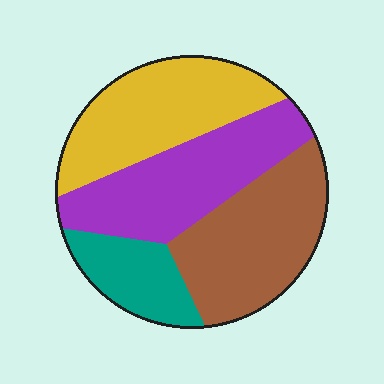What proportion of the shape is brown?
Brown covers around 30% of the shape.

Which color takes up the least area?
Teal, at roughly 15%.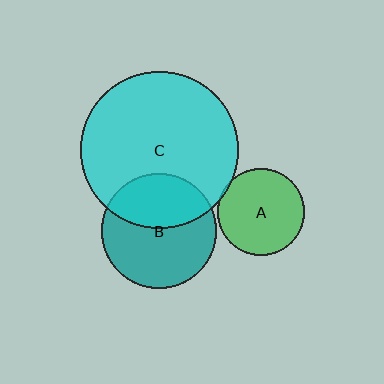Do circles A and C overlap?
Yes.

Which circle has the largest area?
Circle C (cyan).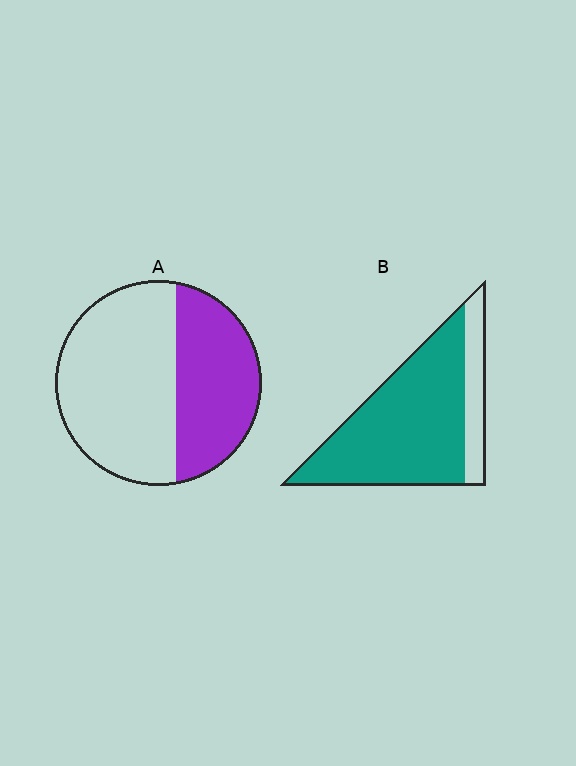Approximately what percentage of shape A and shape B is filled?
A is approximately 40% and B is approximately 80%.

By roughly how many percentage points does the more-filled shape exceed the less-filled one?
By roughly 40 percentage points (B over A).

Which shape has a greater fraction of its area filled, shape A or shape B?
Shape B.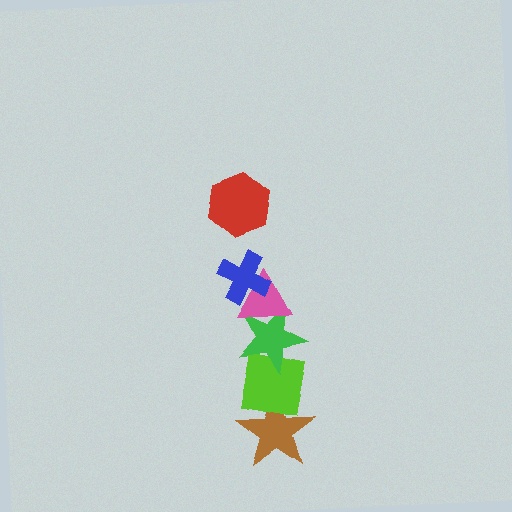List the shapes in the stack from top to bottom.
From top to bottom: the red hexagon, the blue cross, the pink triangle, the green star, the lime square, the brown star.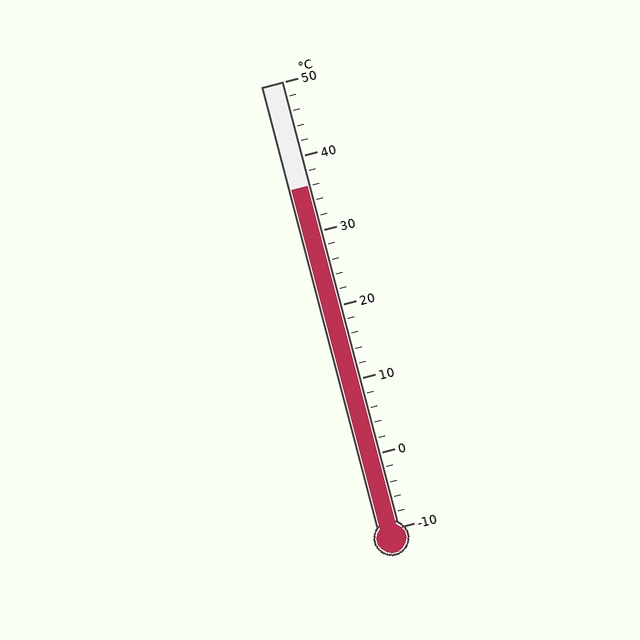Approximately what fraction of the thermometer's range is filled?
The thermometer is filled to approximately 75% of its range.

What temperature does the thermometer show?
The thermometer shows approximately 36°C.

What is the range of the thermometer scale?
The thermometer scale ranges from -10°C to 50°C.